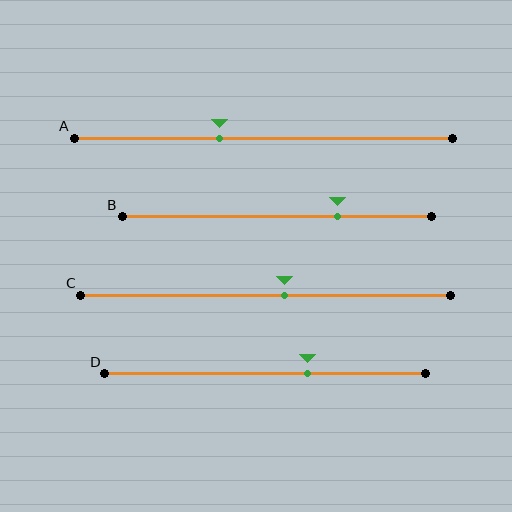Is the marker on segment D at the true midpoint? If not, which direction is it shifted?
No, the marker on segment D is shifted to the right by about 13% of the segment length.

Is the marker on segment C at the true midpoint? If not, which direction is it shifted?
No, the marker on segment C is shifted to the right by about 5% of the segment length.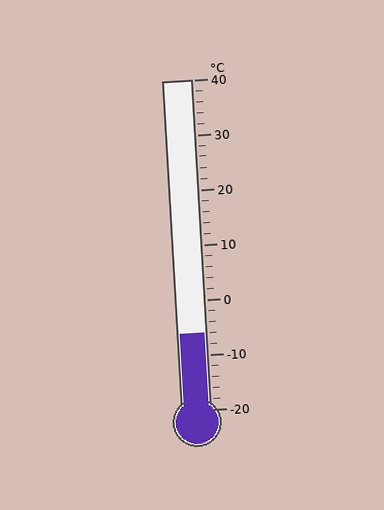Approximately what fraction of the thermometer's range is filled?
The thermometer is filled to approximately 25% of its range.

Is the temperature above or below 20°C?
The temperature is below 20°C.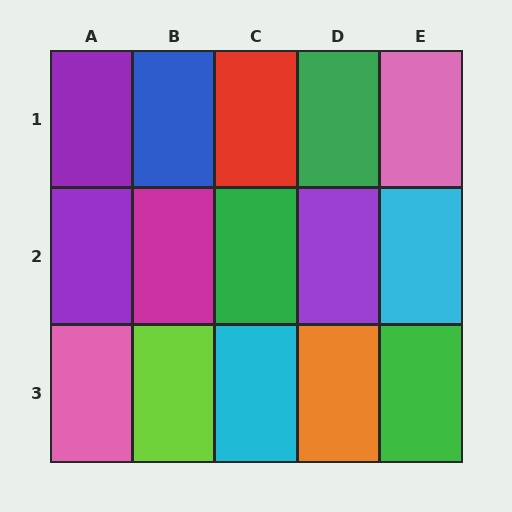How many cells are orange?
1 cell is orange.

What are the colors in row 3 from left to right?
Pink, lime, cyan, orange, green.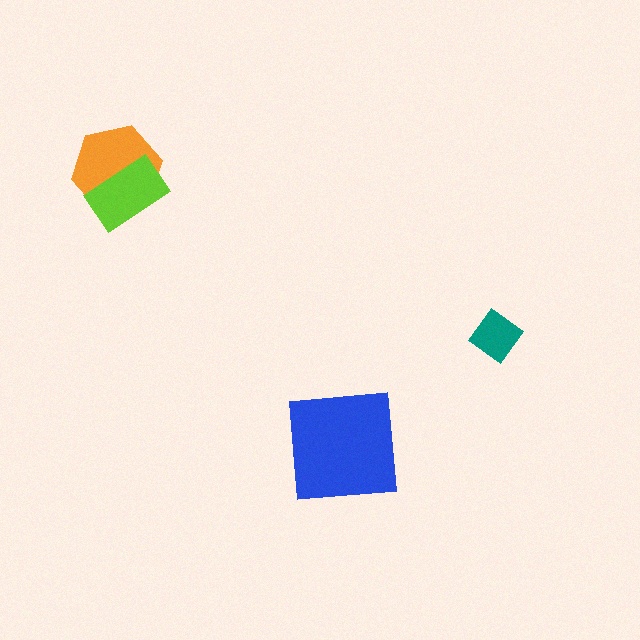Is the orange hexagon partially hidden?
Yes, it is partially covered by another shape.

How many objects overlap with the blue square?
0 objects overlap with the blue square.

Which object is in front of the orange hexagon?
The lime rectangle is in front of the orange hexagon.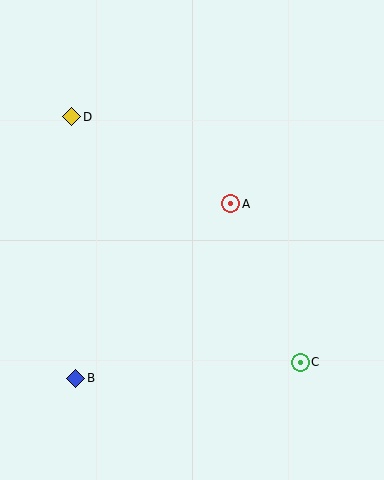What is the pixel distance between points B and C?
The distance between B and C is 225 pixels.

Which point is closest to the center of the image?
Point A at (231, 204) is closest to the center.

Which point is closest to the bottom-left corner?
Point B is closest to the bottom-left corner.